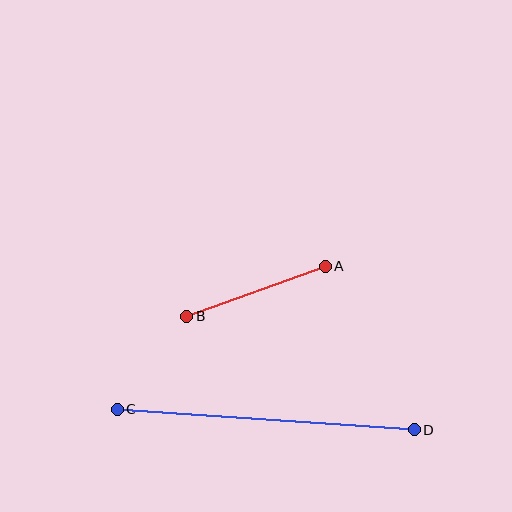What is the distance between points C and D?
The distance is approximately 298 pixels.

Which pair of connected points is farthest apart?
Points C and D are farthest apart.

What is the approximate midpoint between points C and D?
The midpoint is at approximately (266, 419) pixels.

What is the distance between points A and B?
The distance is approximately 147 pixels.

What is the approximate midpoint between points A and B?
The midpoint is at approximately (256, 291) pixels.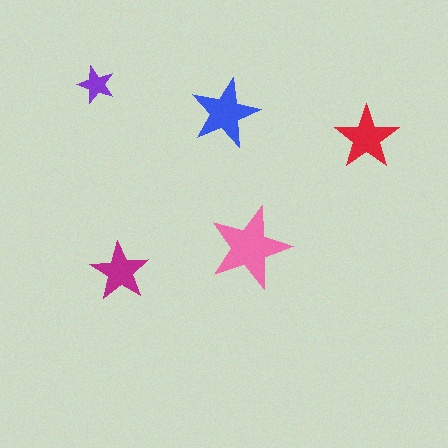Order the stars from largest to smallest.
the pink one, the blue one, the red one, the magenta one, the purple one.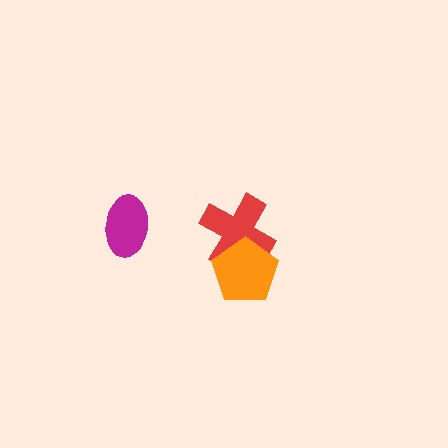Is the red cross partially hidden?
Yes, it is partially covered by another shape.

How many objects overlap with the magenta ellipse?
0 objects overlap with the magenta ellipse.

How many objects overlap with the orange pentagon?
1 object overlaps with the orange pentagon.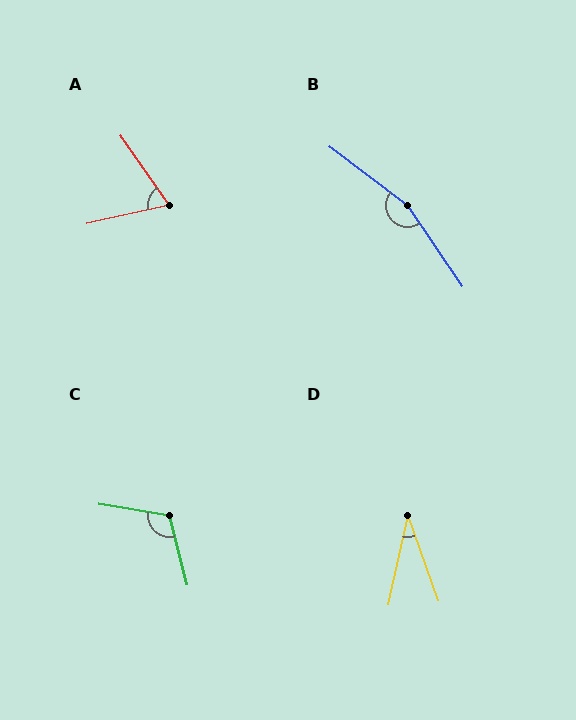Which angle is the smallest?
D, at approximately 32 degrees.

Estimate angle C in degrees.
Approximately 113 degrees.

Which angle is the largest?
B, at approximately 161 degrees.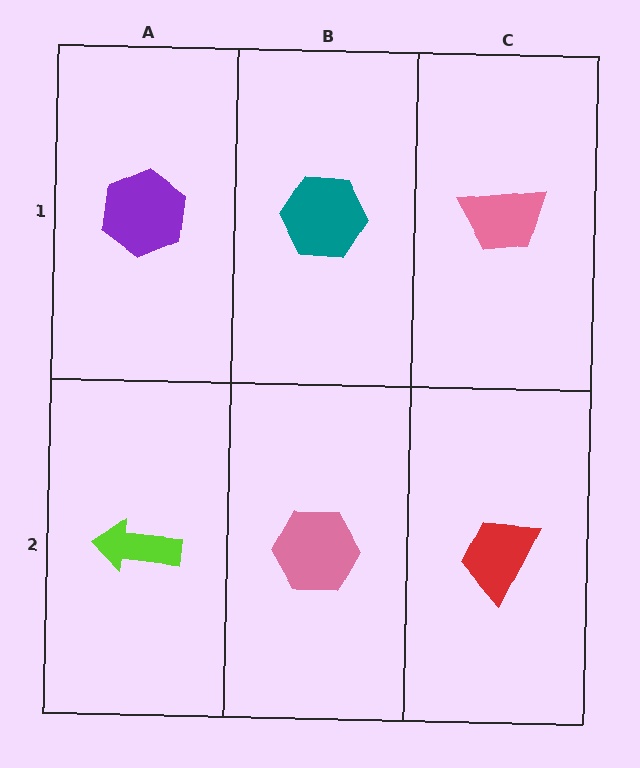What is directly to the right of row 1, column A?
A teal hexagon.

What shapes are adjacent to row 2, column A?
A purple hexagon (row 1, column A), a pink hexagon (row 2, column B).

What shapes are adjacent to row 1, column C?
A red trapezoid (row 2, column C), a teal hexagon (row 1, column B).